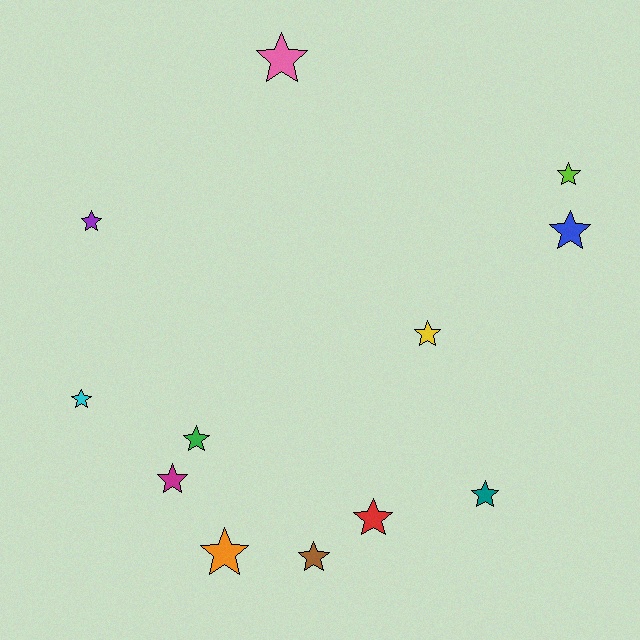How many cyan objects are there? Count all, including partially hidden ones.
There is 1 cyan object.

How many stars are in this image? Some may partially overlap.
There are 12 stars.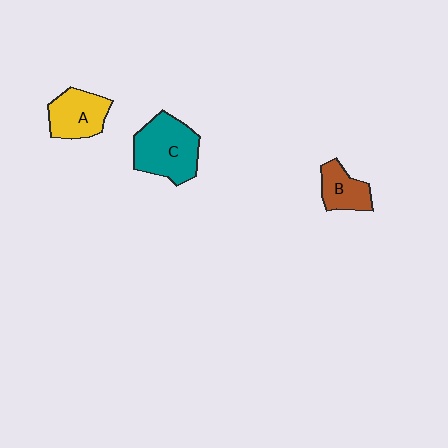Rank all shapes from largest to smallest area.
From largest to smallest: C (teal), A (yellow), B (brown).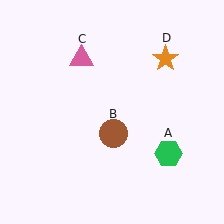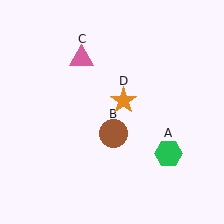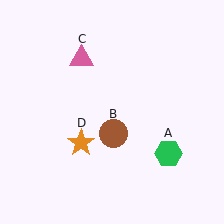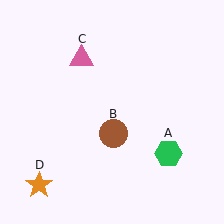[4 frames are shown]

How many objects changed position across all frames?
1 object changed position: orange star (object D).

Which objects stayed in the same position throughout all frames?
Green hexagon (object A) and brown circle (object B) and pink triangle (object C) remained stationary.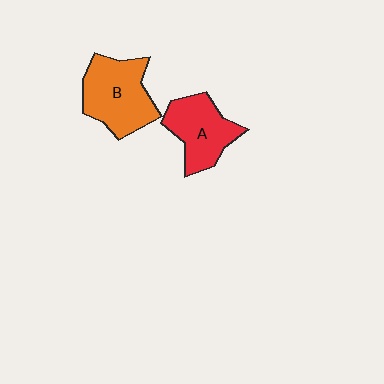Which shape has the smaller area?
Shape A (red).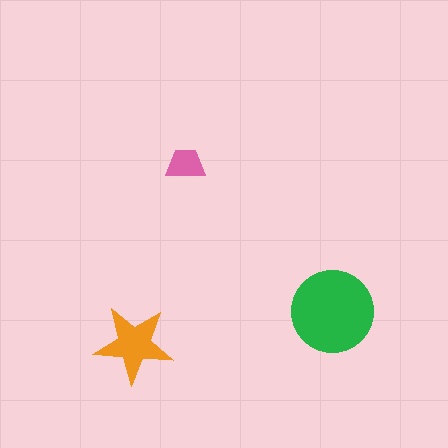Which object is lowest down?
The orange star is bottommost.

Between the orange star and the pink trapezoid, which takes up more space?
The orange star.